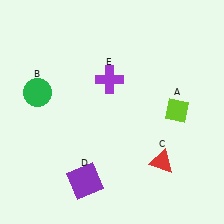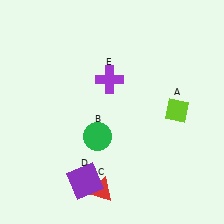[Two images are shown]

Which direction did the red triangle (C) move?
The red triangle (C) moved left.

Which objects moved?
The objects that moved are: the green circle (B), the red triangle (C).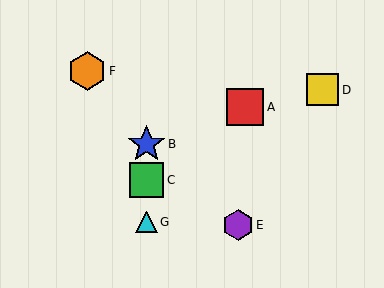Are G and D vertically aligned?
No, G is at x≈147 and D is at x≈323.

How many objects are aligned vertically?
3 objects (B, C, G) are aligned vertically.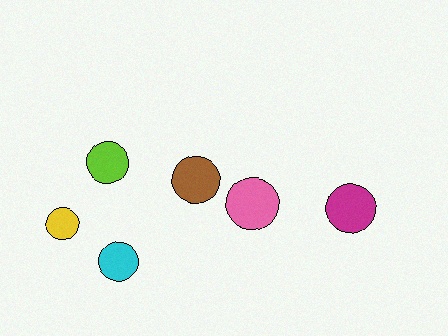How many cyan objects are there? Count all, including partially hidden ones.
There is 1 cyan object.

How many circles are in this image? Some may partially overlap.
There are 6 circles.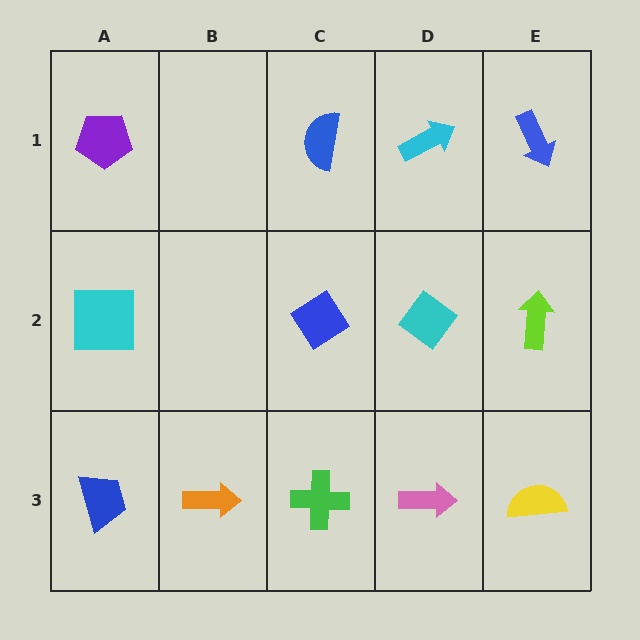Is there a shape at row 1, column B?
No, that cell is empty.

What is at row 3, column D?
A pink arrow.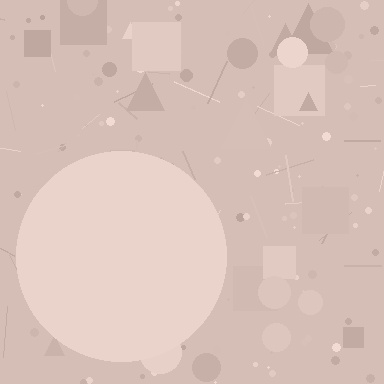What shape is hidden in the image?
A circle is hidden in the image.